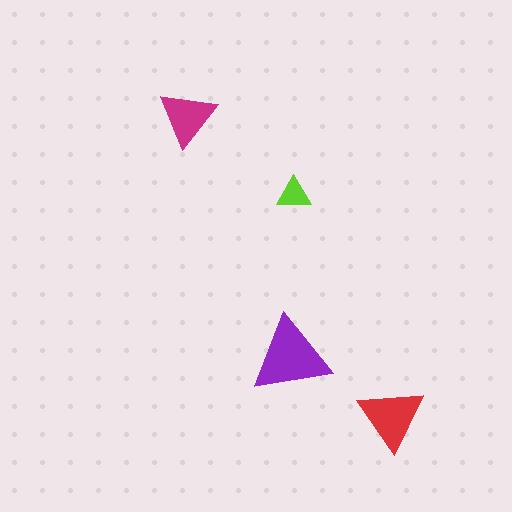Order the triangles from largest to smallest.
the purple one, the red one, the magenta one, the lime one.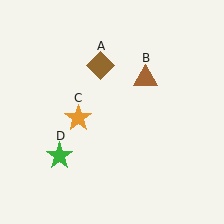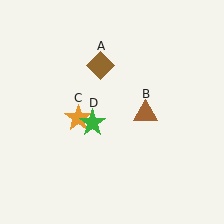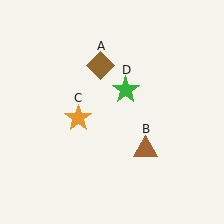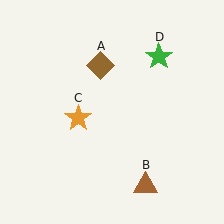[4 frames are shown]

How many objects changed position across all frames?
2 objects changed position: brown triangle (object B), green star (object D).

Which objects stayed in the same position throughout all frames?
Brown diamond (object A) and orange star (object C) remained stationary.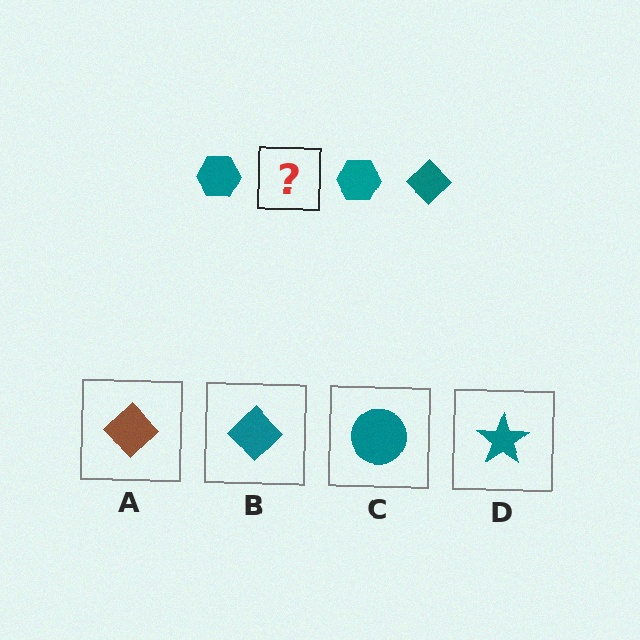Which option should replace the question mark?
Option B.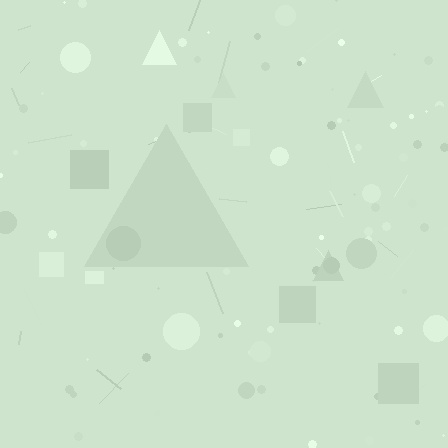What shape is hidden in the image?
A triangle is hidden in the image.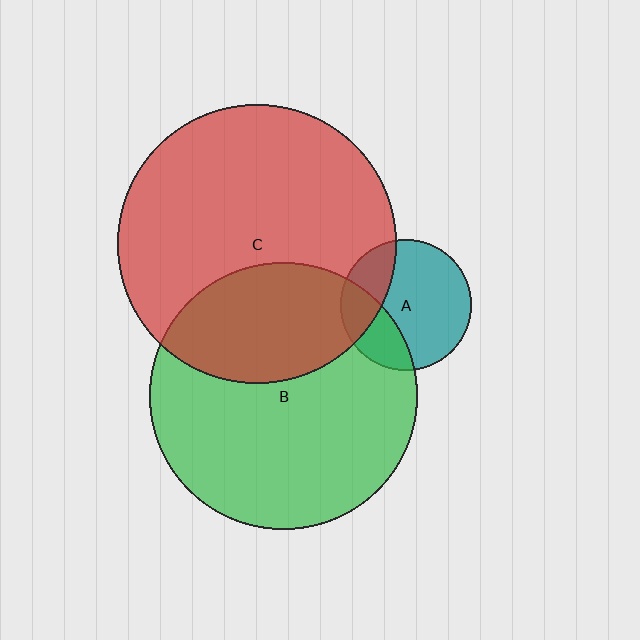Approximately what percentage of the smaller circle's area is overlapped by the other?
Approximately 30%.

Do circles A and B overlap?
Yes.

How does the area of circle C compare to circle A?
Approximately 4.5 times.